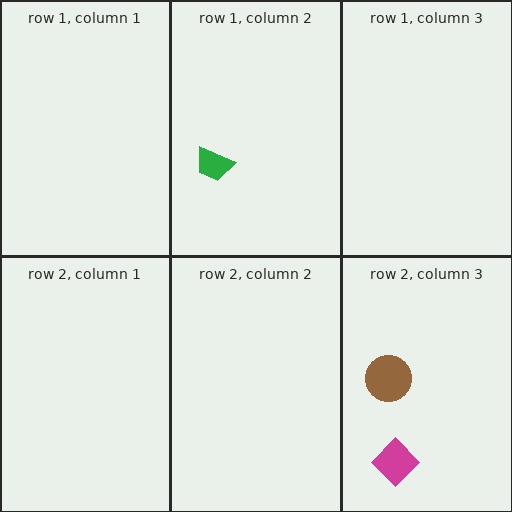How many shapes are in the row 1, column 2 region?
1.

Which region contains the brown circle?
The row 2, column 3 region.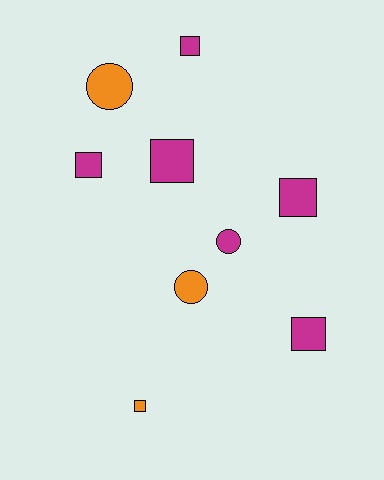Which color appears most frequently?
Magenta, with 6 objects.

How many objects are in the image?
There are 9 objects.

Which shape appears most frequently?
Square, with 6 objects.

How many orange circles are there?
There are 2 orange circles.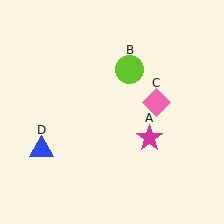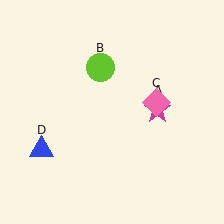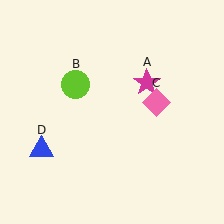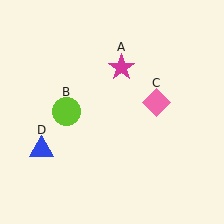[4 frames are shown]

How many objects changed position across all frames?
2 objects changed position: magenta star (object A), lime circle (object B).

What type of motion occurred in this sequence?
The magenta star (object A), lime circle (object B) rotated counterclockwise around the center of the scene.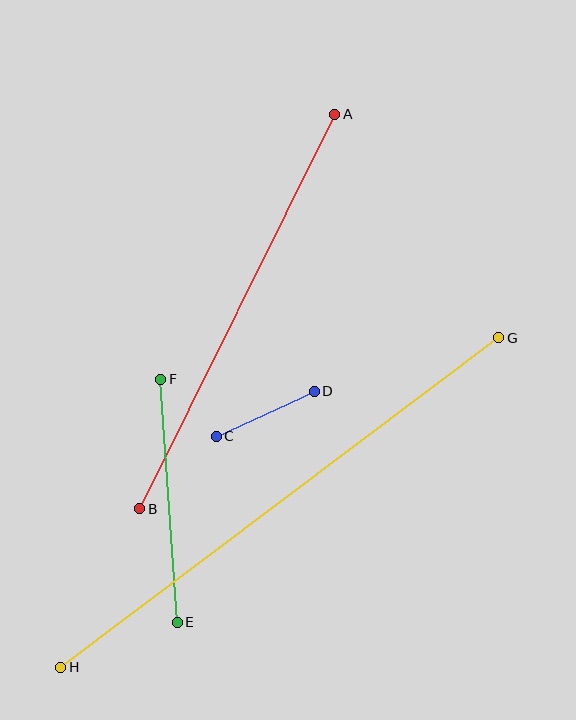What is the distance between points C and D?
The distance is approximately 108 pixels.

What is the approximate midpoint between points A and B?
The midpoint is at approximately (237, 311) pixels.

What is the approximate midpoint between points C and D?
The midpoint is at approximately (265, 414) pixels.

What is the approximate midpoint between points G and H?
The midpoint is at approximately (280, 503) pixels.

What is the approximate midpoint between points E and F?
The midpoint is at approximately (169, 501) pixels.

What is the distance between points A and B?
The distance is approximately 440 pixels.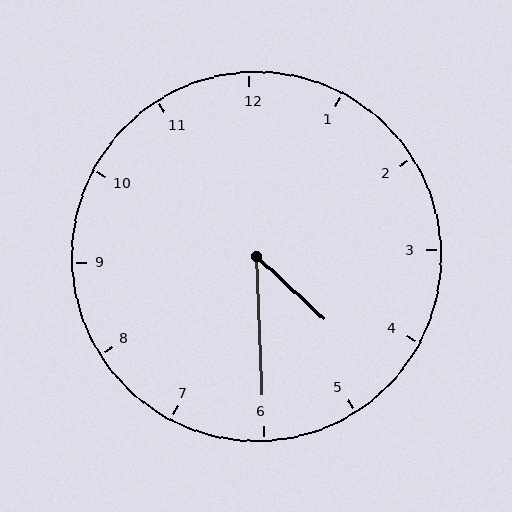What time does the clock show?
4:30.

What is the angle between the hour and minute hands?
Approximately 45 degrees.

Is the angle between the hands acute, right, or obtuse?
It is acute.